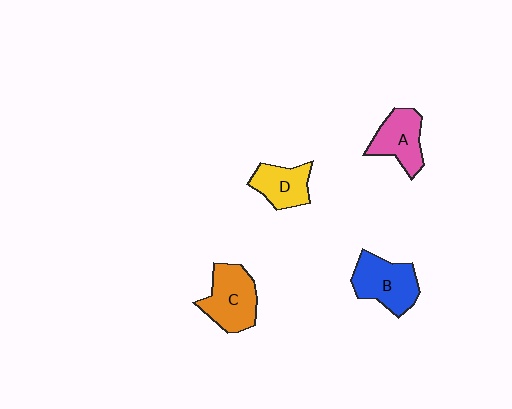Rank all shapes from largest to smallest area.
From largest to smallest: C (orange), B (blue), A (pink), D (yellow).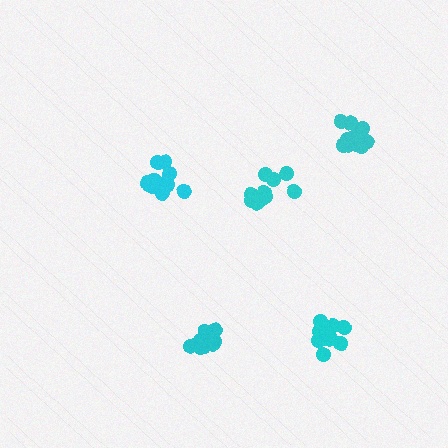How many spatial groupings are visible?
There are 5 spatial groupings.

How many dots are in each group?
Group 1: 11 dots, Group 2: 12 dots, Group 3: 12 dots, Group 4: 9 dots, Group 5: 10 dots (54 total).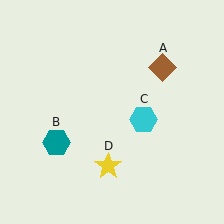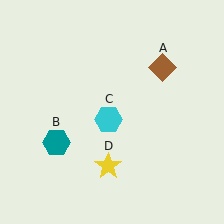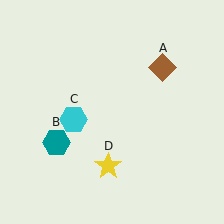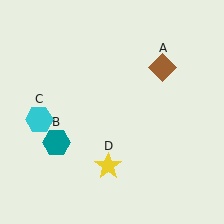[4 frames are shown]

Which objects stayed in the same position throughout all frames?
Brown diamond (object A) and teal hexagon (object B) and yellow star (object D) remained stationary.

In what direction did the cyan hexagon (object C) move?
The cyan hexagon (object C) moved left.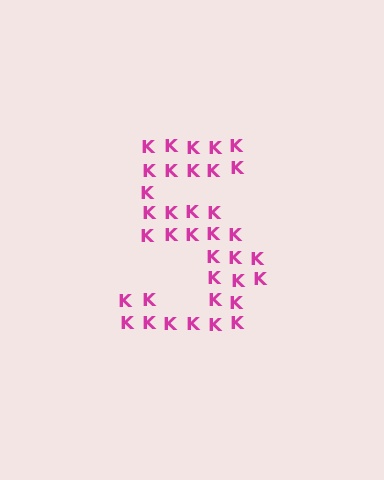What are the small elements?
The small elements are letter K's.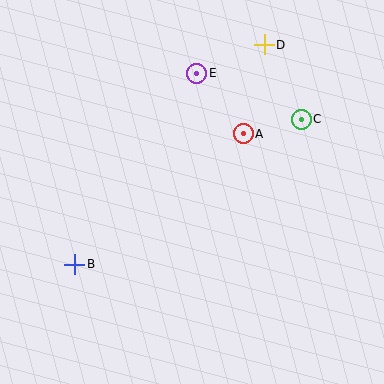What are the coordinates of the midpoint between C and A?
The midpoint between C and A is at (272, 126).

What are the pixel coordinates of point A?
Point A is at (243, 134).